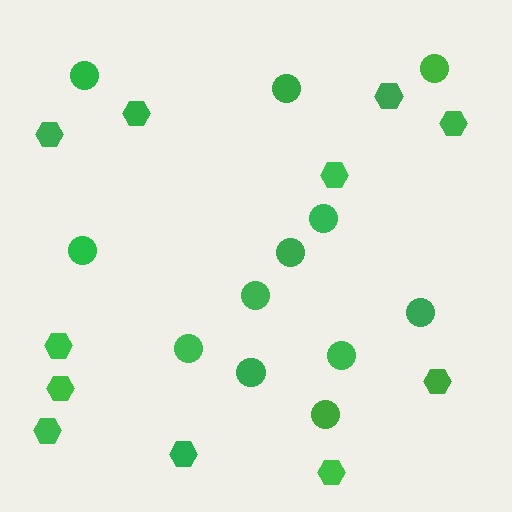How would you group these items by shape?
There are 2 groups: one group of circles (12) and one group of hexagons (11).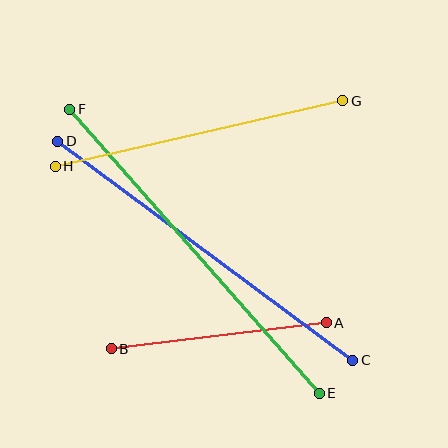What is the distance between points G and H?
The distance is approximately 295 pixels.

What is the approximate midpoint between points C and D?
The midpoint is at approximately (205, 251) pixels.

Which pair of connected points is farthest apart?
Points E and F are farthest apart.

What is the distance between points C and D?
The distance is approximately 368 pixels.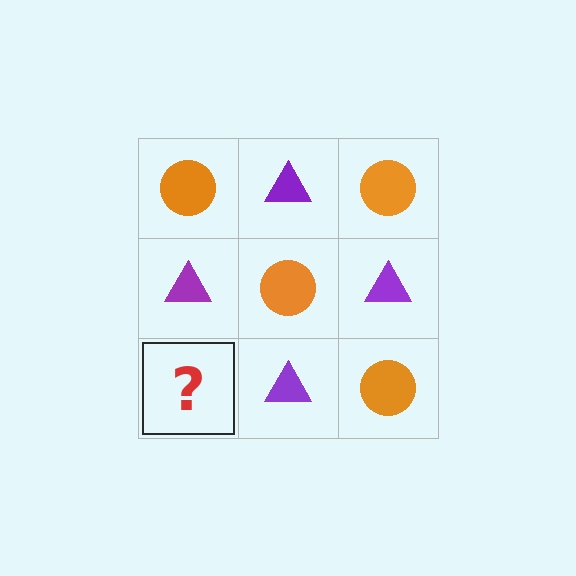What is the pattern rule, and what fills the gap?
The rule is that it alternates orange circle and purple triangle in a checkerboard pattern. The gap should be filled with an orange circle.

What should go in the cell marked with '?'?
The missing cell should contain an orange circle.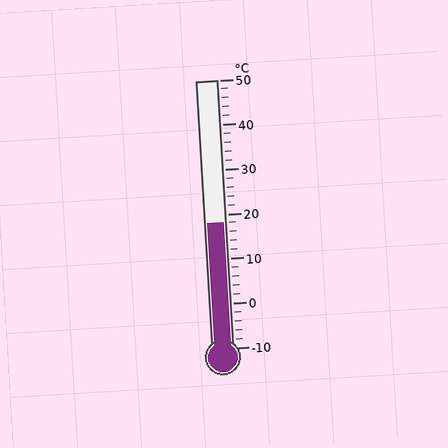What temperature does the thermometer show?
The thermometer shows approximately 18°C.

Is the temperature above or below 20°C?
The temperature is below 20°C.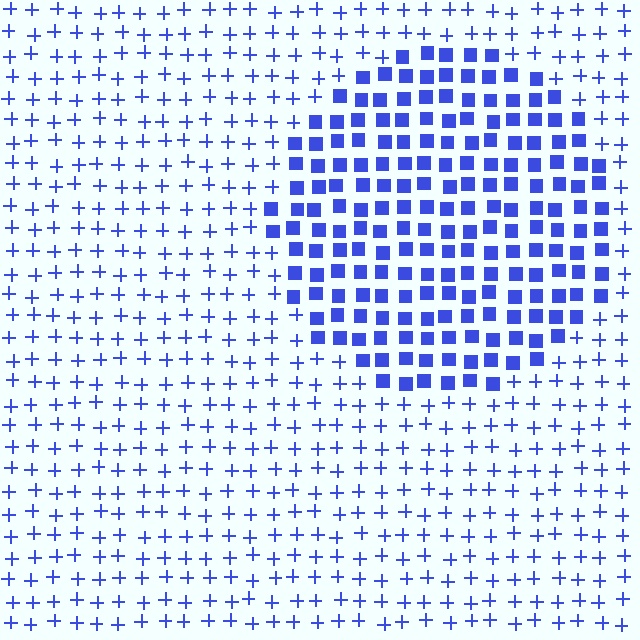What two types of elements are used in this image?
The image uses squares inside the circle region and plus signs outside it.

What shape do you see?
I see a circle.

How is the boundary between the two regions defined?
The boundary is defined by a change in element shape: squares inside vs. plus signs outside. All elements share the same color and spacing.